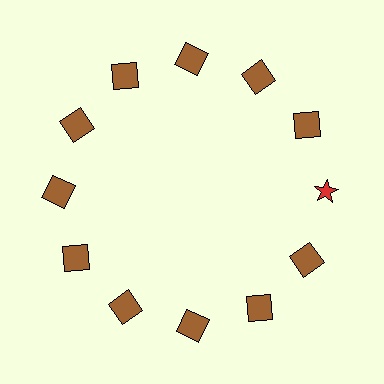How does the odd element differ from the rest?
It differs in both color (red instead of brown) and shape (star instead of square).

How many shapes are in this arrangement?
There are 12 shapes arranged in a ring pattern.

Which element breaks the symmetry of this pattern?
The red star at roughly the 3 o'clock position breaks the symmetry. All other shapes are brown squares.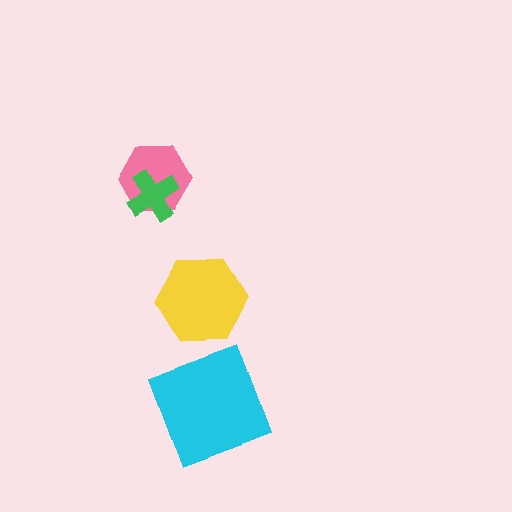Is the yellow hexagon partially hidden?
No, no other shape covers it.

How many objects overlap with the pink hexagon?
1 object overlaps with the pink hexagon.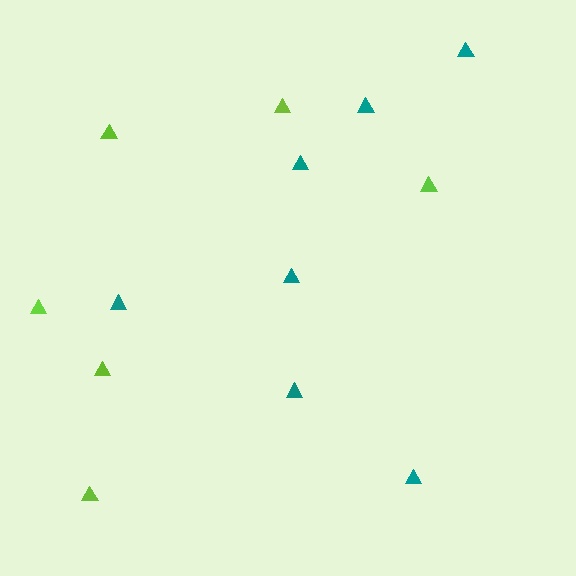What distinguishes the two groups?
There are 2 groups: one group of teal triangles (7) and one group of lime triangles (6).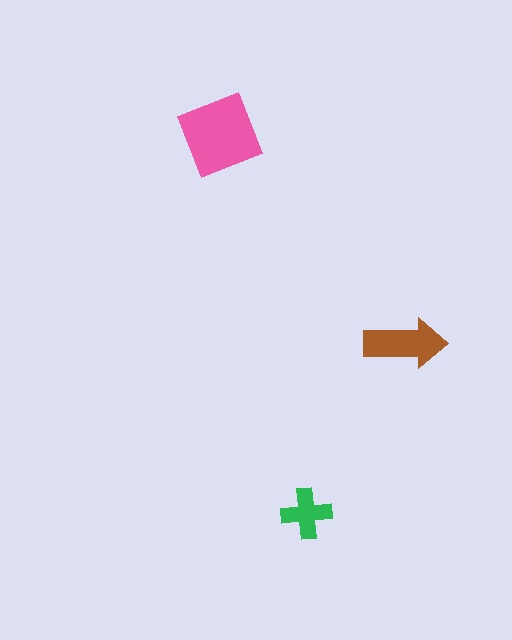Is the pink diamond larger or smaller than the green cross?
Larger.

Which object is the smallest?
The green cross.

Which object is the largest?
The pink diamond.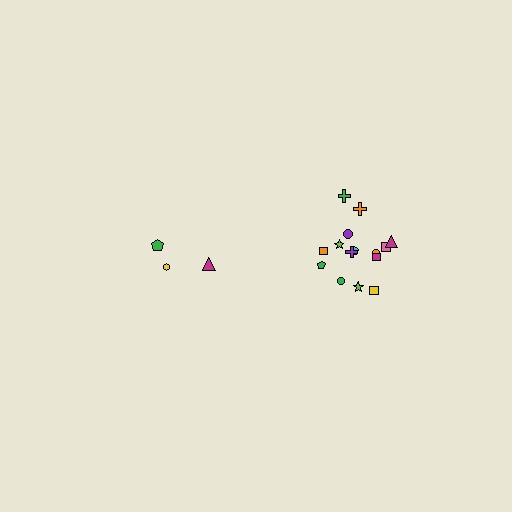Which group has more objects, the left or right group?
The right group.